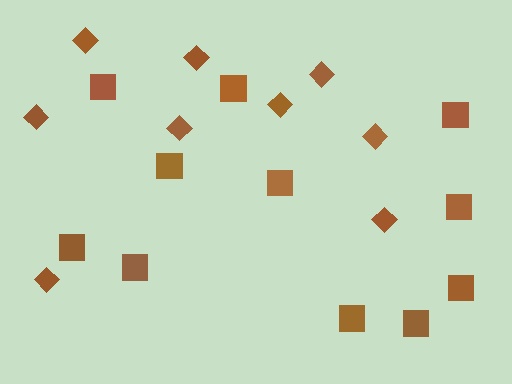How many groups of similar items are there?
There are 2 groups: one group of diamonds (9) and one group of squares (11).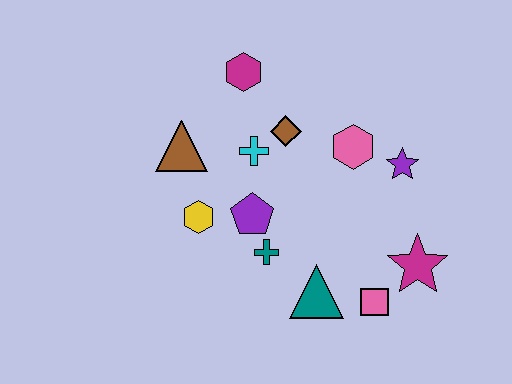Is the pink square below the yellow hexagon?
Yes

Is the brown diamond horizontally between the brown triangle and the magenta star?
Yes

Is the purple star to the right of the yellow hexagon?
Yes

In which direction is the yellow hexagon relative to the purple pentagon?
The yellow hexagon is to the left of the purple pentagon.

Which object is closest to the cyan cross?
The brown diamond is closest to the cyan cross.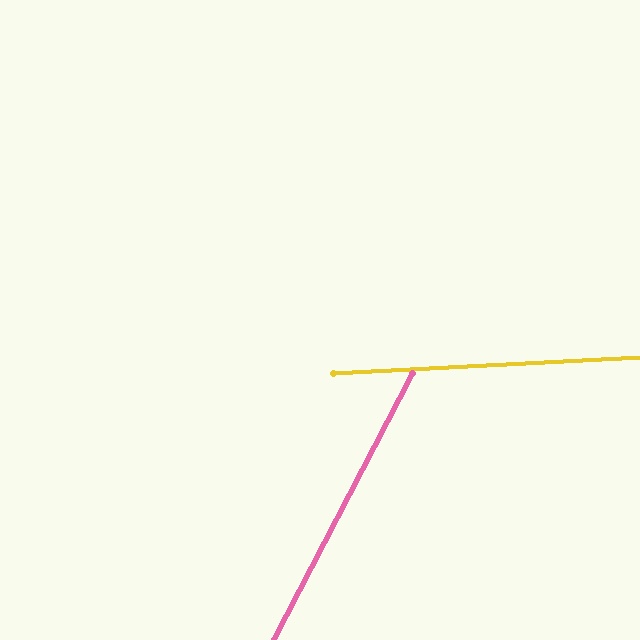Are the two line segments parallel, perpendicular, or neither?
Neither parallel nor perpendicular — they differ by about 60°.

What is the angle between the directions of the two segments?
Approximately 60 degrees.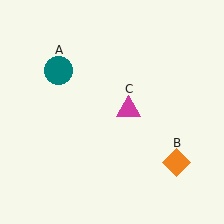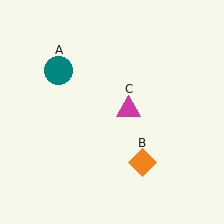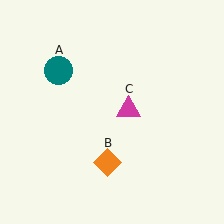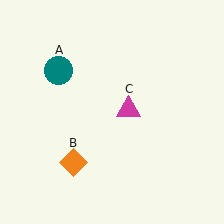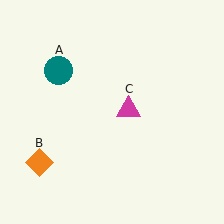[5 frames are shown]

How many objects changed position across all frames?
1 object changed position: orange diamond (object B).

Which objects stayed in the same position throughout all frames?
Teal circle (object A) and magenta triangle (object C) remained stationary.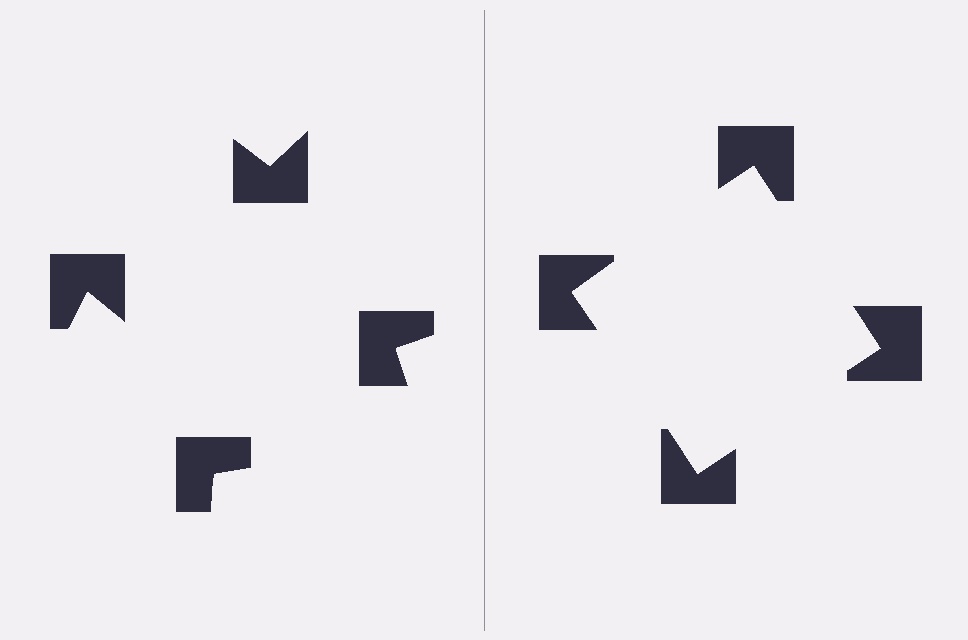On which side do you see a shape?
An illusory square appears on the right side. On the left side the wedge cuts are rotated, so no coherent shape forms.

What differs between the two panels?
The notched squares are positioned identically on both sides; only the wedge orientations differ. On the right they align to a square; on the left they are misaligned.